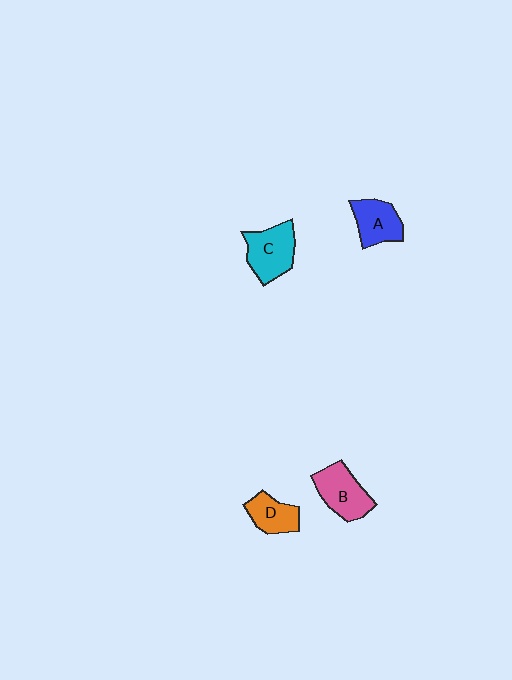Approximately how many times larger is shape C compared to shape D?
Approximately 1.4 times.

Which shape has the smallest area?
Shape D (orange).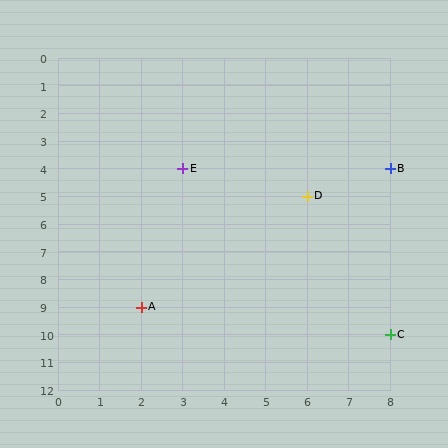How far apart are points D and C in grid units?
Points D and C are 2 columns and 5 rows apart (about 5.4 grid units diagonally).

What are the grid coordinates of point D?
Point D is at grid coordinates (6, 5).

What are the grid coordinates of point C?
Point C is at grid coordinates (8, 10).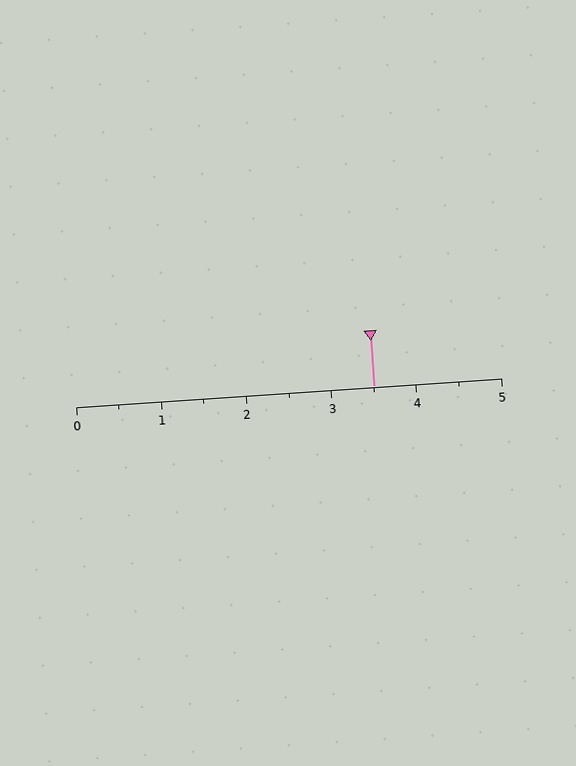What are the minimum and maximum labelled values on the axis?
The axis runs from 0 to 5.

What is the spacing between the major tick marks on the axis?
The major ticks are spaced 1 apart.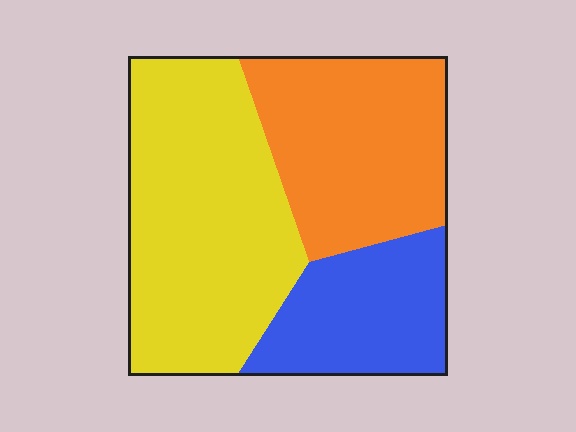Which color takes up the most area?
Yellow, at roughly 45%.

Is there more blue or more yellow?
Yellow.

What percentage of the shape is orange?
Orange covers roughly 35% of the shape.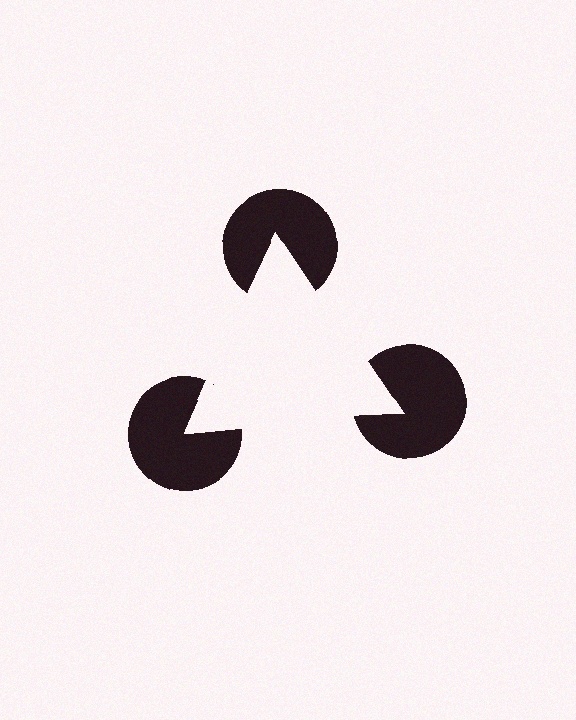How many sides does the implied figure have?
3 sides.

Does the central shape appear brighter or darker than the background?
It typically appears slightly brighter than the background, even though no actual brightness change is drawn.